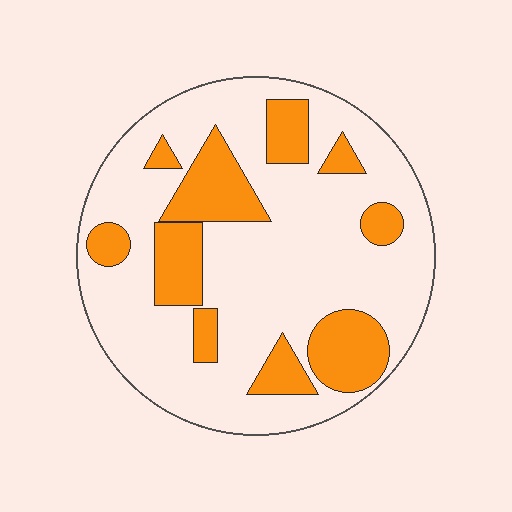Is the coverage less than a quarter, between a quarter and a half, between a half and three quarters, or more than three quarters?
Between a quarter and a half.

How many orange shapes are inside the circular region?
10.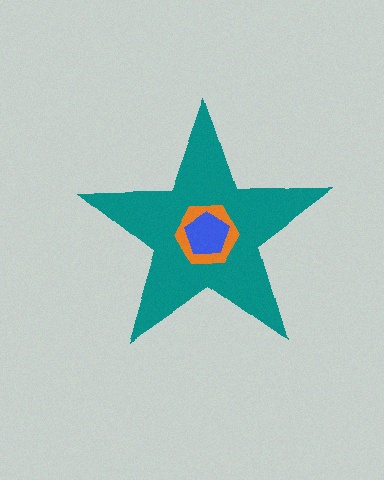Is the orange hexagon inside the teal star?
Yes.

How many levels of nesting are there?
3.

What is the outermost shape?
The teal star.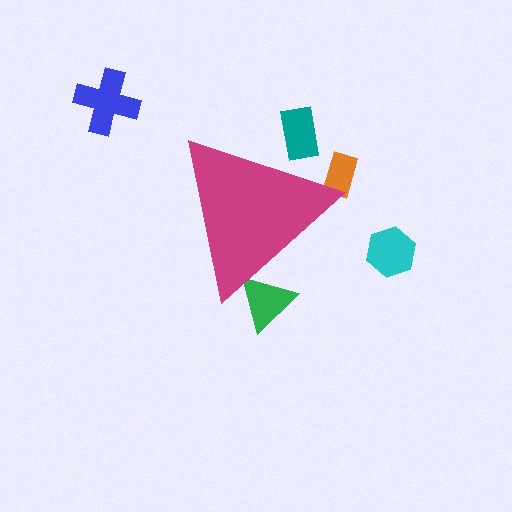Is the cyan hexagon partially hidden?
No, the cyan hexagon is fully visible.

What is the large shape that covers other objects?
A magenta triangle.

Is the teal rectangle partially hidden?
Yes, the teal rectangle is partially hidden behind the magenta triangle.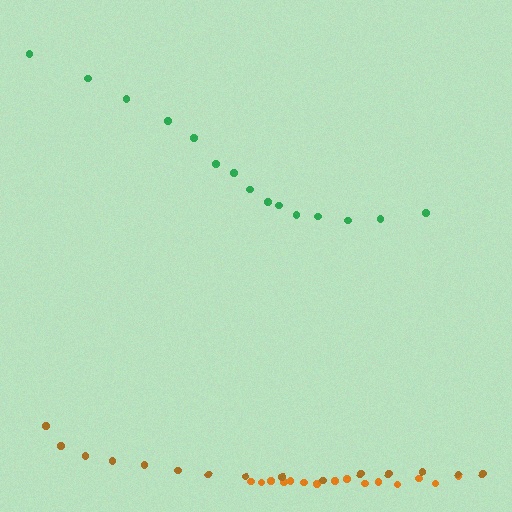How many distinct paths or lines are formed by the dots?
There are 3 distinct paths.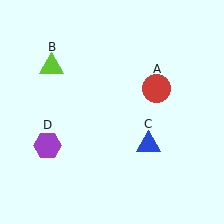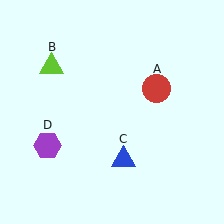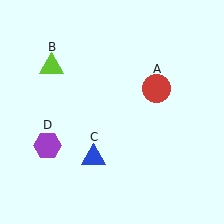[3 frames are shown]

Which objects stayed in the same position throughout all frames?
Red circle (object A) and lime triangle (object B) and purple hexagon (object D) remained stationary.